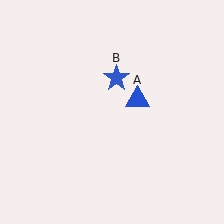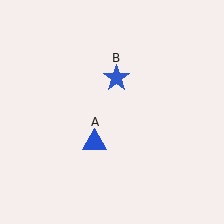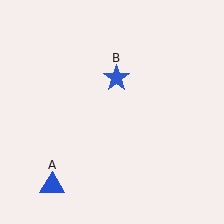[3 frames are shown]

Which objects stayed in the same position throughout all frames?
Blue star (object B) remained stationary.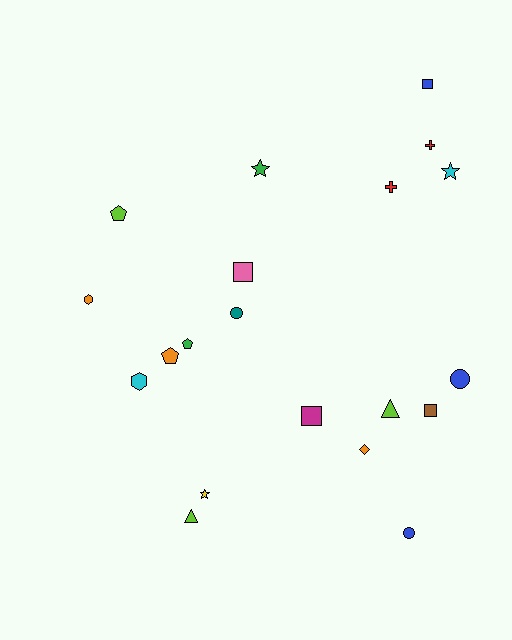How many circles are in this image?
There are 3 circles.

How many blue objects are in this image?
There are 3 blue objects.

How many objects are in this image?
There are 20 objects.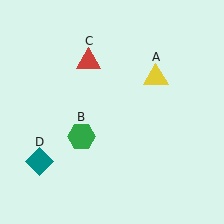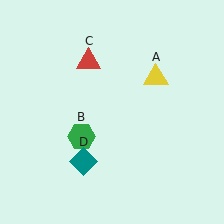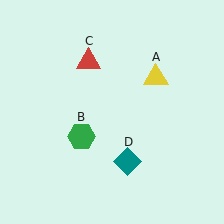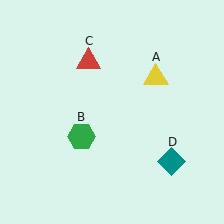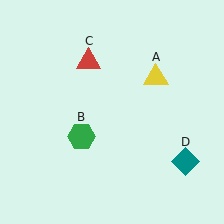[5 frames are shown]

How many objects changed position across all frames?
1 object changed position: teal diamond (object D).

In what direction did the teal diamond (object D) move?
The teal diamond (object D) moved right.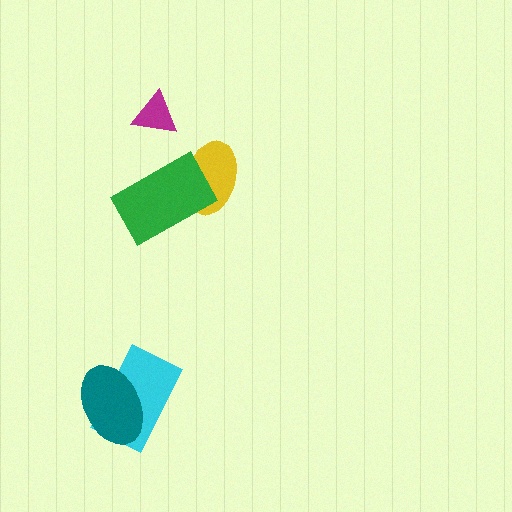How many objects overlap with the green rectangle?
1 object overlaps with the green rectangle.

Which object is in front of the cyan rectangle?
The teal ellipse is in front of the cyan rectangle.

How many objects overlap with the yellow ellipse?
1 object overlaps with the yellow ellipse.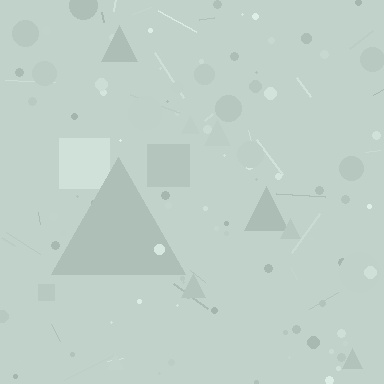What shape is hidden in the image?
A triangle is hidden in the image.